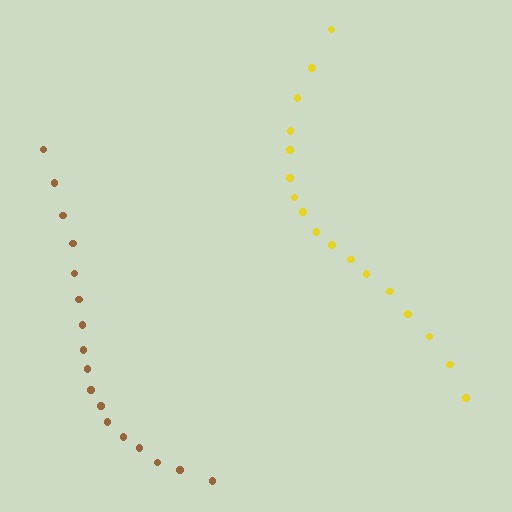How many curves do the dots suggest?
There are 2 distinct paths.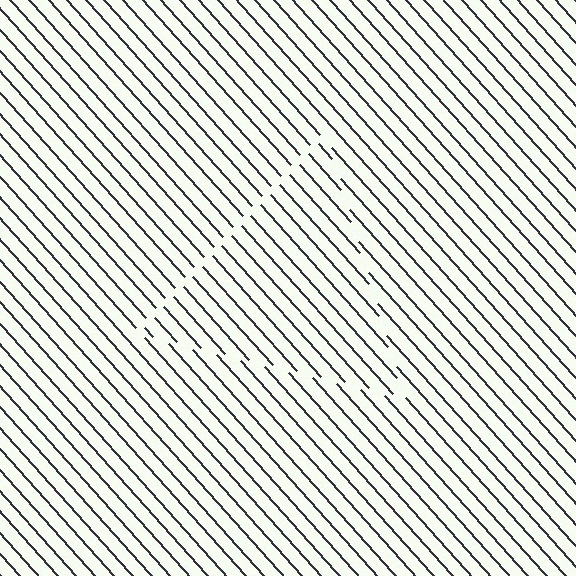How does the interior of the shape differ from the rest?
The interior of the shape contains the same grating, shifted by half a period — the contour is defined by the phase discontinuity where line-ends from the inner and outer gratings abut.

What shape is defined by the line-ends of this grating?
An illusory triangle. The interior of the shape contains the same grating, shifted by half a period — the contour is defined by the phase discontinuity where line-ends from the inner and outer gratings abut.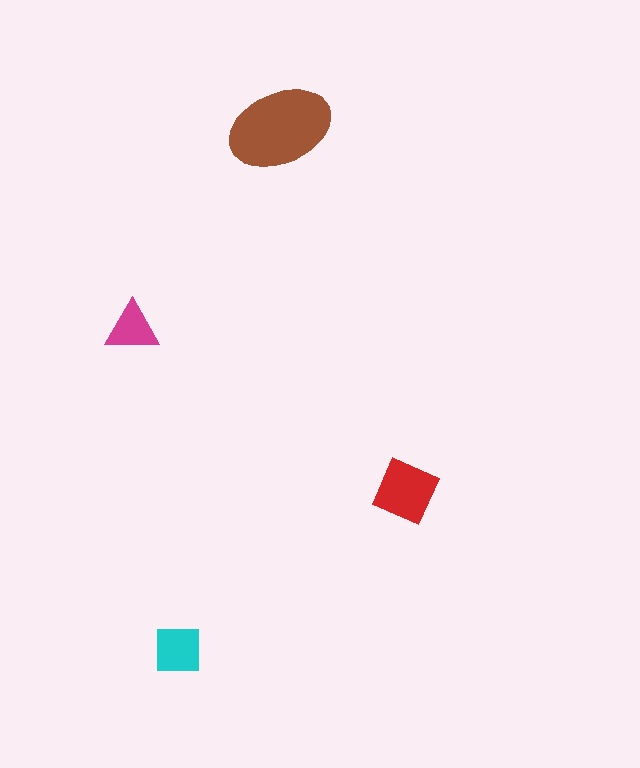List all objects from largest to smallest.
The brown ellipse, the red diamond, the cyan square, the magenta triangle.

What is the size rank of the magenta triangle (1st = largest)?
4th.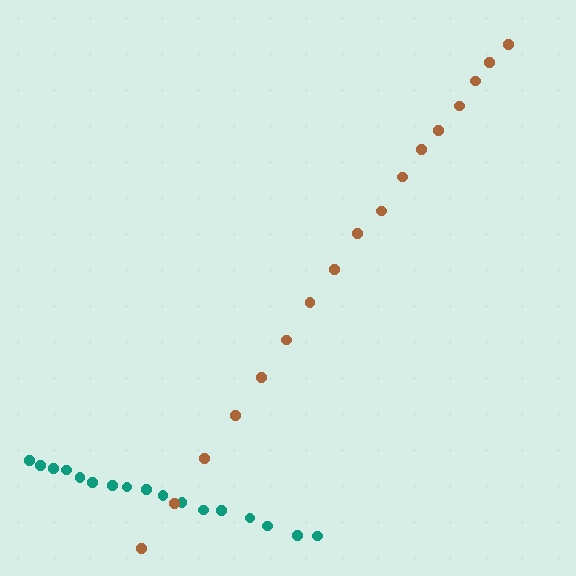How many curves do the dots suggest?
There are 2 distinct paths.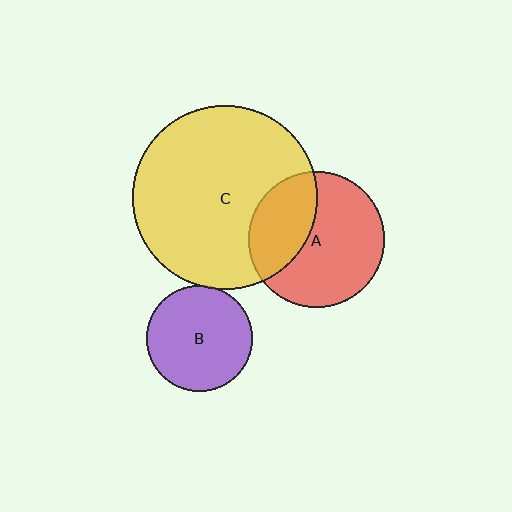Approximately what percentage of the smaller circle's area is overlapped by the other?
Approximately 5%.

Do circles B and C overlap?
Yes.